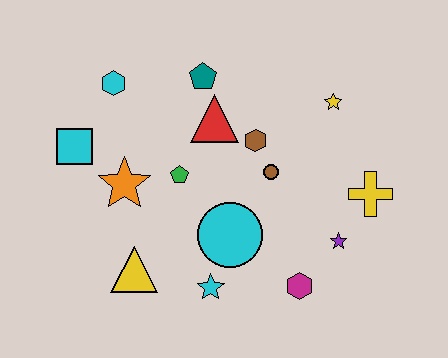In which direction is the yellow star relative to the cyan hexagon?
The yellow star is to the right of the cyan hexagon.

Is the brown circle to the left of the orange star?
No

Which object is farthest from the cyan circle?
The cyan hexagon is farthest from the cyan circle.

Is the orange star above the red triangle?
No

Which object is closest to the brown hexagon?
The brown circle is closest to the brown hexagon.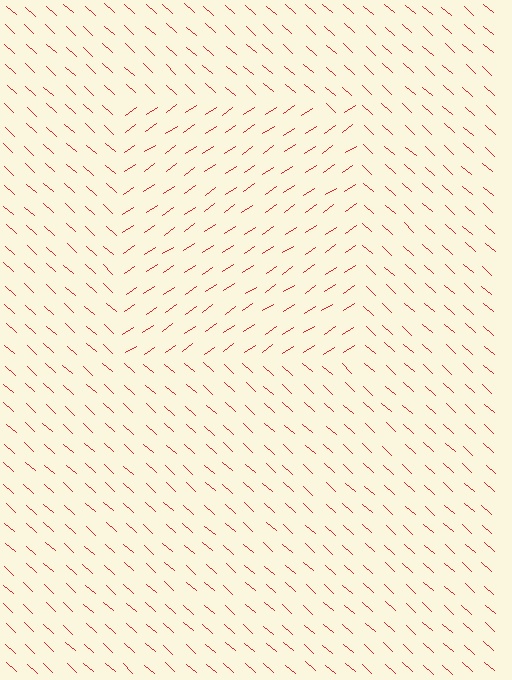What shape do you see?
I see a rectangle.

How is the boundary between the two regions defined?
The boundary is defined purely by a change in line orientation (approximately 76 degrees difference). All lines are the same color and thickness.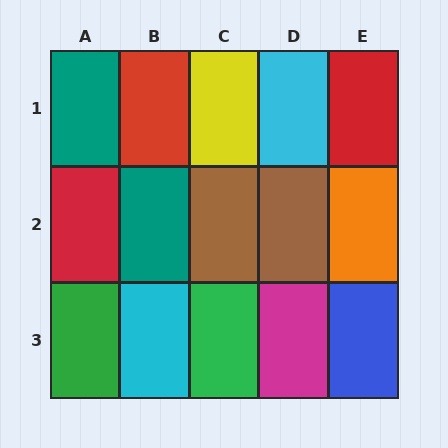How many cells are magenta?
1 cell is magenta.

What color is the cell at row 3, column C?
Green.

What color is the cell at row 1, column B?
Red.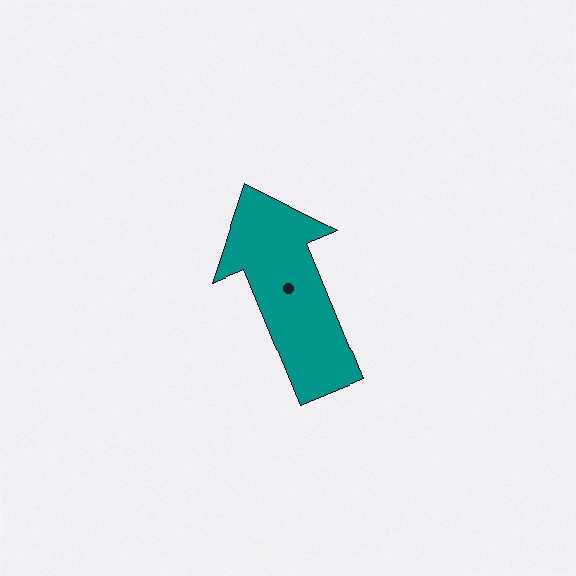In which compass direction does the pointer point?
North.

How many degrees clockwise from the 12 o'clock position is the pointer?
Approximately 338 degrees.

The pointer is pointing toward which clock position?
Roughly 11 o'clock.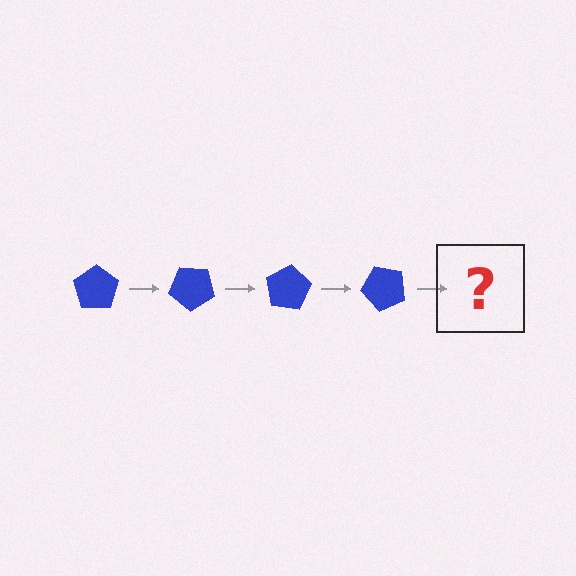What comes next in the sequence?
The next element should be a blue pentagon rotated 160 degrees.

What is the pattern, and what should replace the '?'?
The pattern is that the pentagon rotates 40 degrees each step. The '?' should be a blue pentagon rotated 160 degrees.